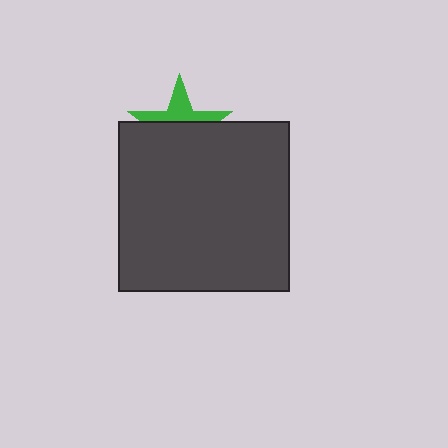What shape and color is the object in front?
The object in front is a dark gray square.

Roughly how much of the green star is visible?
A small part of it is visible (roughly 40%).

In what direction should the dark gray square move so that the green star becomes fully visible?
The dark gray square should move down. That is the shortest direction to clear the overlap and leave the green star fully visible.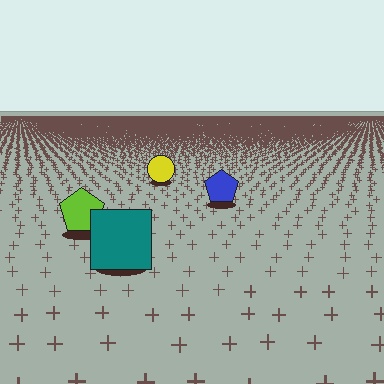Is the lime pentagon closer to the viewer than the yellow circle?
Yes. The lime pentagon is closer — you can tell from the texture gradient: the ground texture is coarser near it.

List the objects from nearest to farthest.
From nearest to farthest: the teal square, the lime pentagon, the blue pentagon, the yellow circle.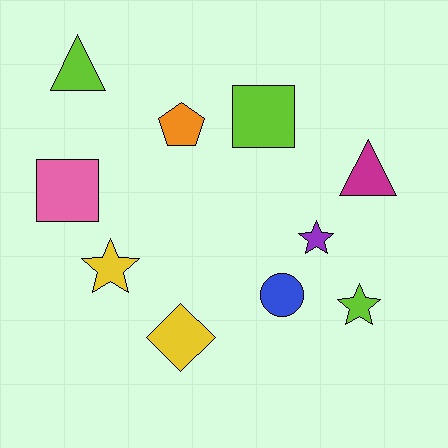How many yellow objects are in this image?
There are 2 yellow objects.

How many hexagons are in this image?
There are no hexagons.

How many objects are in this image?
There are 10 objects.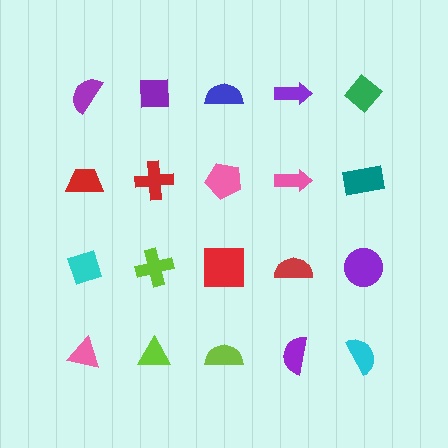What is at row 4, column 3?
A lime semicircle.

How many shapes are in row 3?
5 shapes.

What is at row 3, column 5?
A purple circle.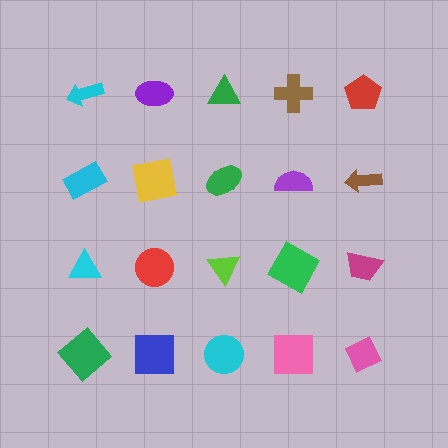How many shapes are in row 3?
5 shapes.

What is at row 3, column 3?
A lime triangle.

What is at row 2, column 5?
A brown arrow.